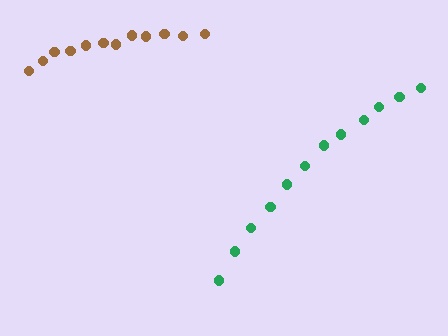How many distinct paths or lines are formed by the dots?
There are 2 distinct paths.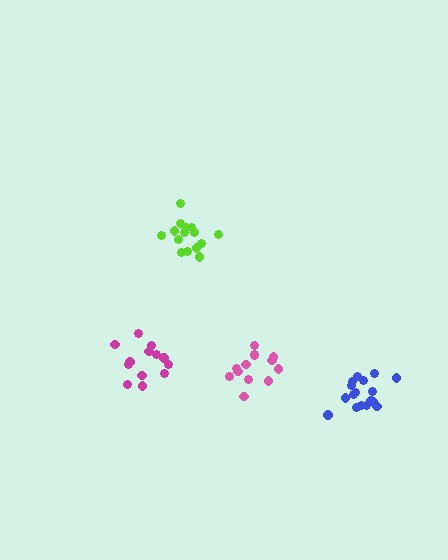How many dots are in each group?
Group 1: 17 dots, Group 2: 15 dots, Group 3: 13 dots, Group 4: 13 dots (58 total).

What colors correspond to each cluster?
The clusters are colored: blue, lime, pink, magenta.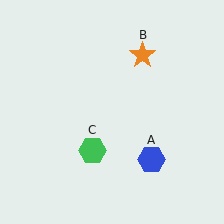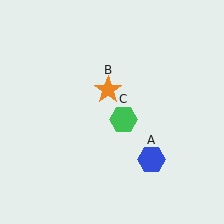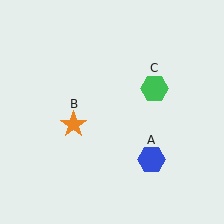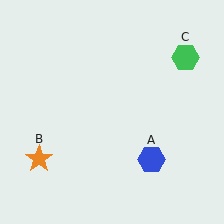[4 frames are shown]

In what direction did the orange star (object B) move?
The orange star (object B) moved down and to the left.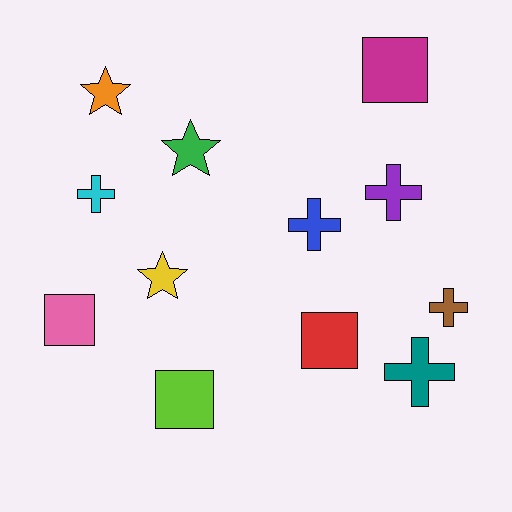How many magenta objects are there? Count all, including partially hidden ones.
There is 1 magenta object.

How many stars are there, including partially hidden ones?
There are 3 stars.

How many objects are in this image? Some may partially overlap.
There are 12 objects.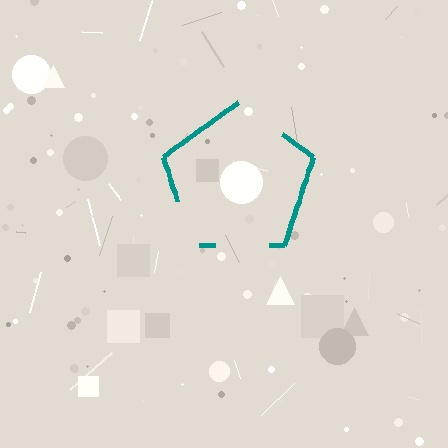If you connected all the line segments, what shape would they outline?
They would outline a pentagon.